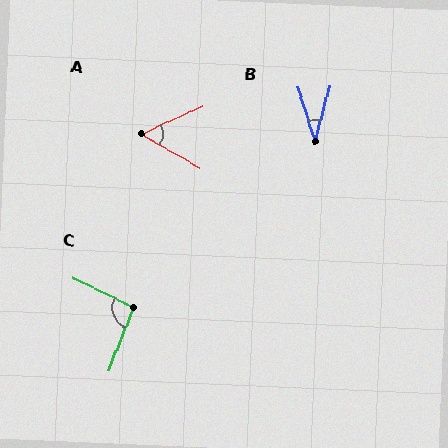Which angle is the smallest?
B, at approximately 33 degrees.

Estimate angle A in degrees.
Approximately 54 degrees.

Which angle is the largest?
C, at approximately 94 degrees.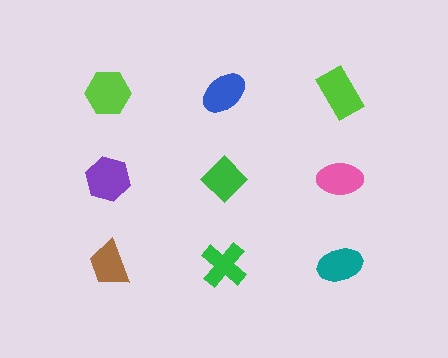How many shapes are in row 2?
3 shapes.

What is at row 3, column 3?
A teal ellipse.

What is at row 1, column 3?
A lime rectangle.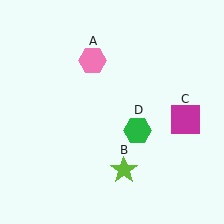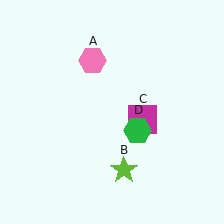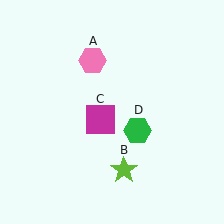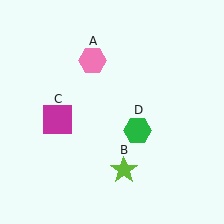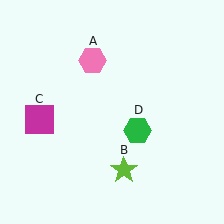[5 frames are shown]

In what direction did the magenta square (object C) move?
The magenta square (object C) moved left.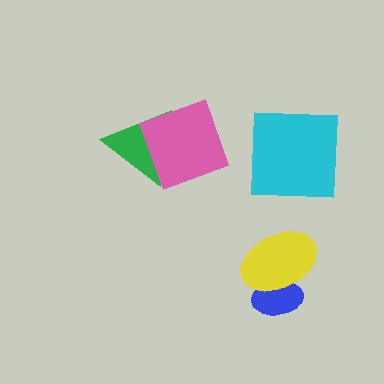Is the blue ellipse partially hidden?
Yes, it is partially covered by another shape.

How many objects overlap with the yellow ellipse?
1 object overlaps with the yellow ellipse.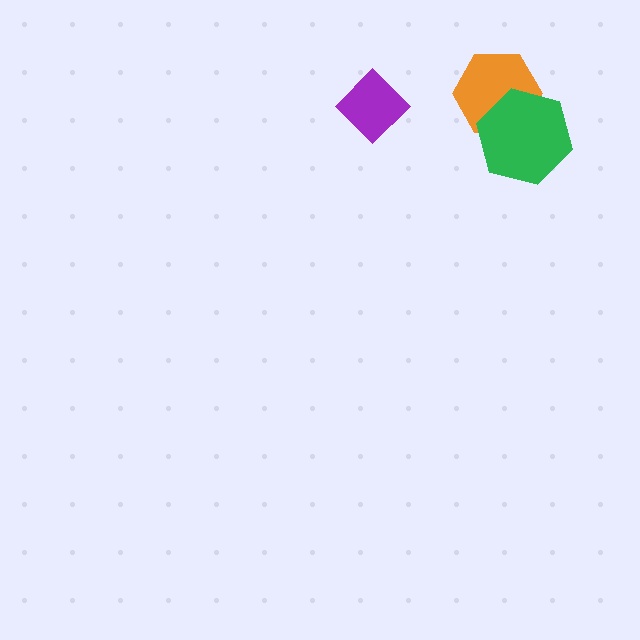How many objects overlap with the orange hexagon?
1 object overlaps with the orange hexagon.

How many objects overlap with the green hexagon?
1 object overlaps with the green hexagon.